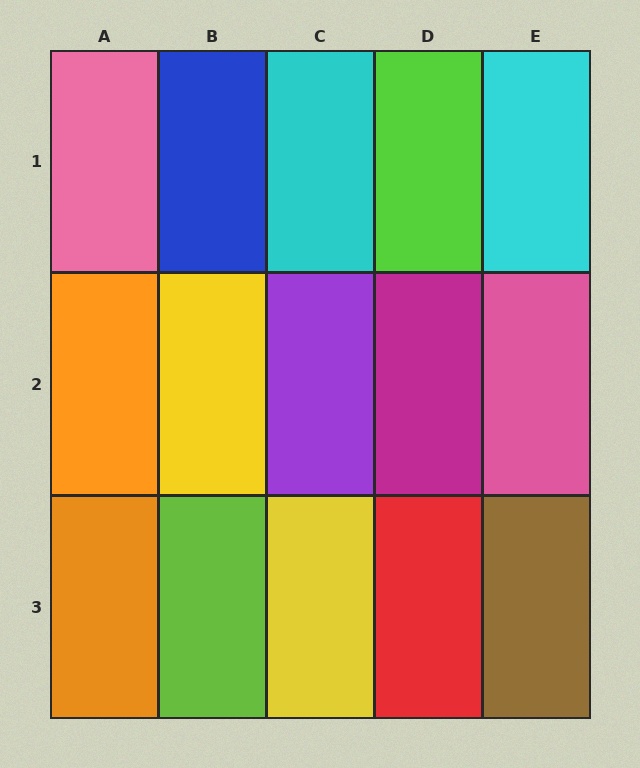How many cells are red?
1 cell is red.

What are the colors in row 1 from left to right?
Pink, blue, cyan, lime, cyan.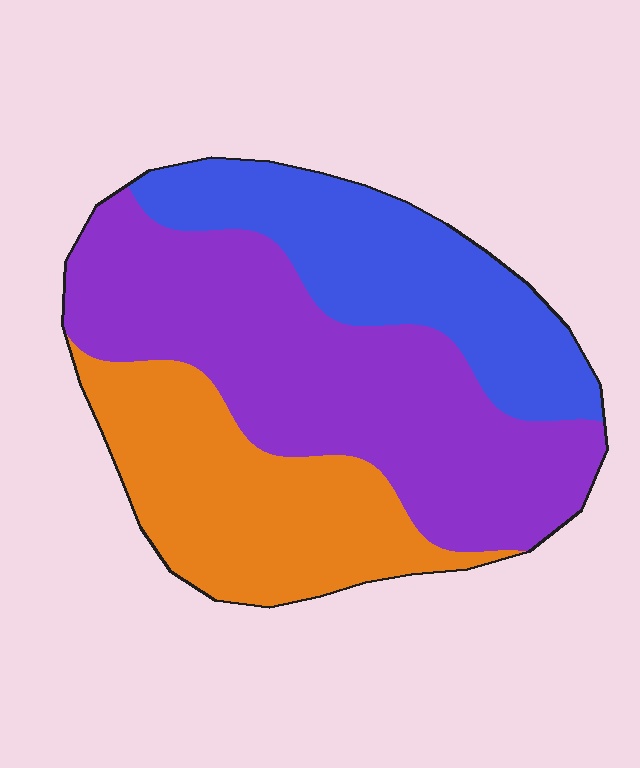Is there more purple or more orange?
Purple.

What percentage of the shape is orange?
Orange takes up about one quarter (1/4) of the shape.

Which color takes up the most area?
Purple, at roughly 45%.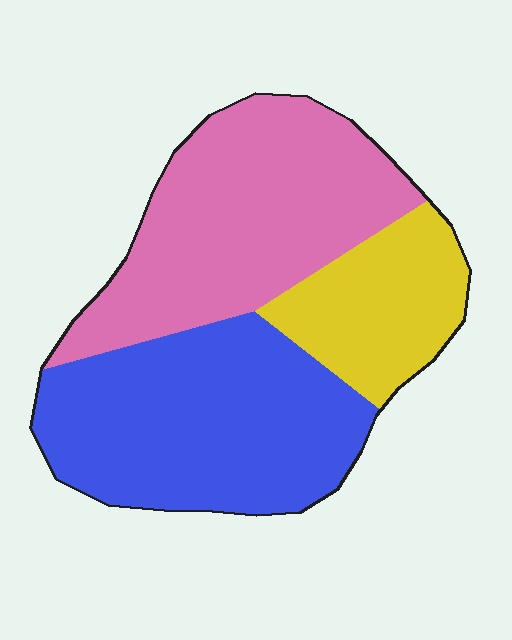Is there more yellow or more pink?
Pink.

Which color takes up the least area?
Yellow, at roughly 20%.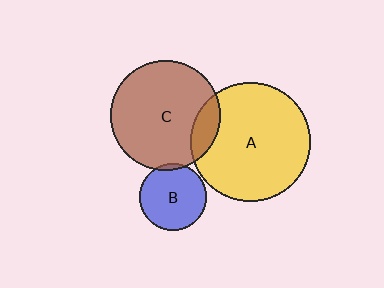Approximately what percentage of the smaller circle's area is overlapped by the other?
Approximately 15%.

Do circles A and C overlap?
Yes.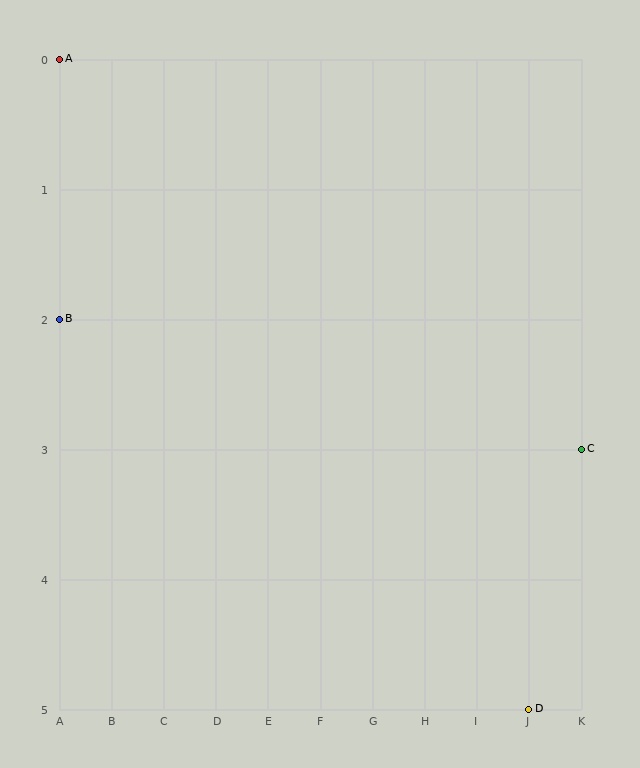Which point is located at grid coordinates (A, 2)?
Point B is at (A, 2).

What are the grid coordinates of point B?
Point B is at grid coordinates (A, 2).